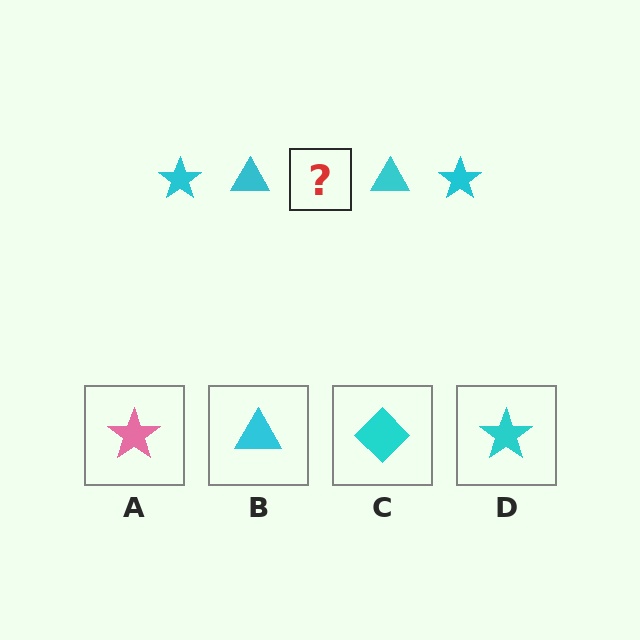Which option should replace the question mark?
Option D.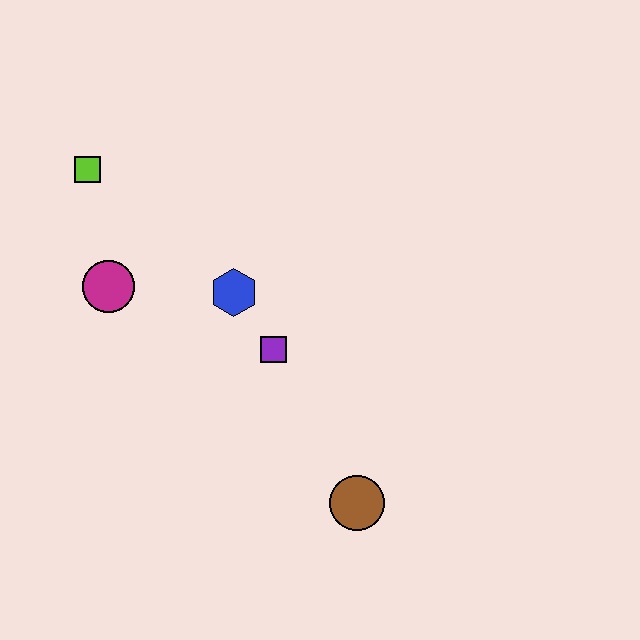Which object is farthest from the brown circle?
The lime square is farthest from the brown circle.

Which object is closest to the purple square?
The blue hexagon is closest to the purple square.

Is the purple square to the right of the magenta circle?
Yes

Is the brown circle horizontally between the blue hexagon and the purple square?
No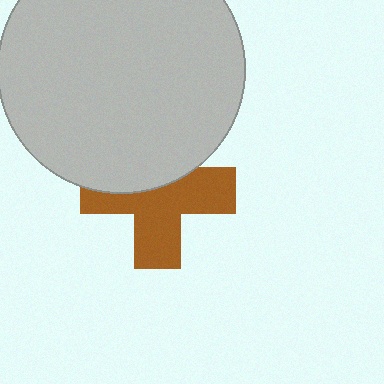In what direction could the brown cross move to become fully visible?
The brown cross could move down. That would shift it out from behind the light gray circle entirely.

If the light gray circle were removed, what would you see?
You would see the complete brown cross.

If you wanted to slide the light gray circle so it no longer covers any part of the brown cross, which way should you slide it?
Slide it up — that is the most direct way to separate the two shapes.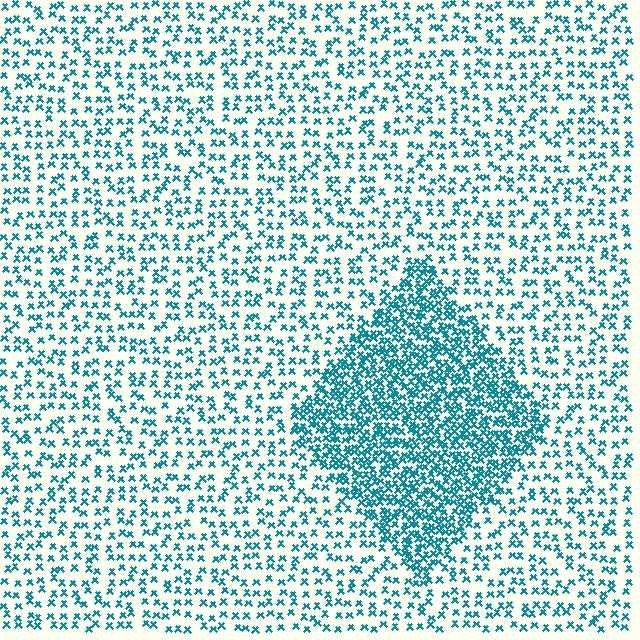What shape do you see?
I see a diamond.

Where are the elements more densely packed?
The elements are more densely packed inside the diamond boundary.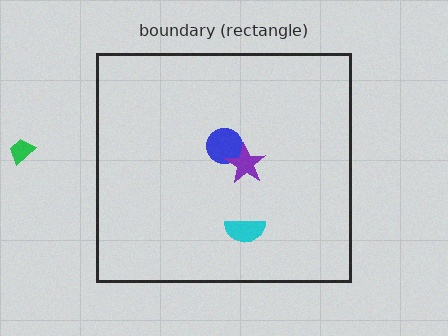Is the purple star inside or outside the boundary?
Inside.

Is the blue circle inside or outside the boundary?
Inside.